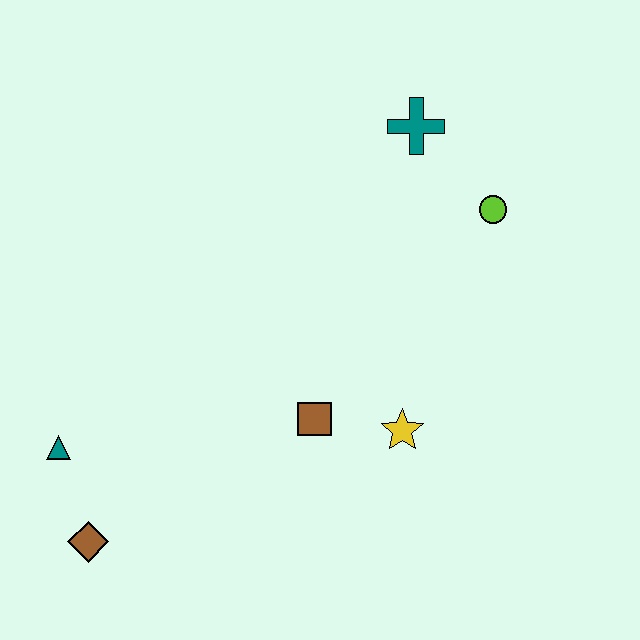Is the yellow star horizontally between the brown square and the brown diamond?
No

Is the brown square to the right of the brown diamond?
Yes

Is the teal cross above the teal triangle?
Yes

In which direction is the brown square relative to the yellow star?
The brown square is to the left of the yellow star.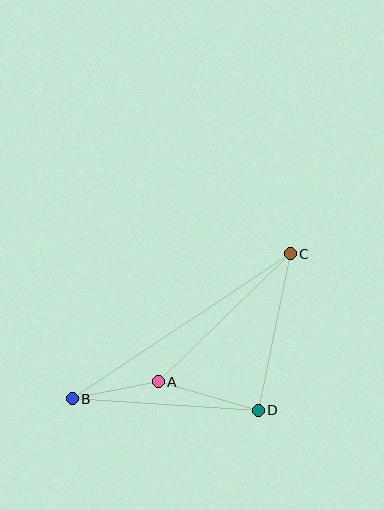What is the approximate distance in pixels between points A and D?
The distance between A and D is approximately 104 pixels.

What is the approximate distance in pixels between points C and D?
The distance between C and D is approximately 159 pixels.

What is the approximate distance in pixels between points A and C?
The distance between A and C is approximately 184 pixels.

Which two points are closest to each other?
Points A and B are closest to each other.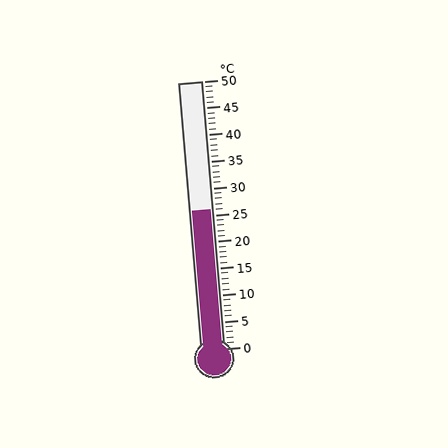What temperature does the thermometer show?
The thermometer shows approximately 26°C.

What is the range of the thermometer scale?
The thermometer scale ranges from 0°C to 50°C.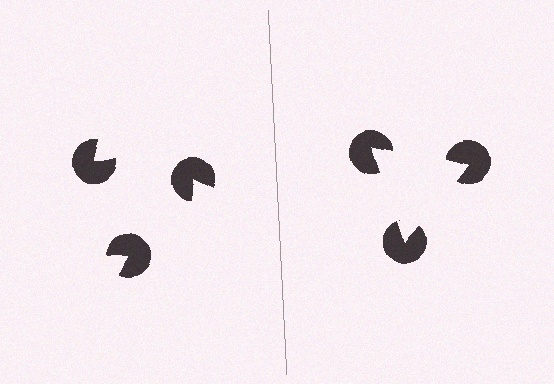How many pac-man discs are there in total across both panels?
6 — 3 on each side.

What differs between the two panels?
The pac-man discs are positioned identically on both sides; only the wedge orientations differ. On the right they align to a triangle; on the left they are misaligned.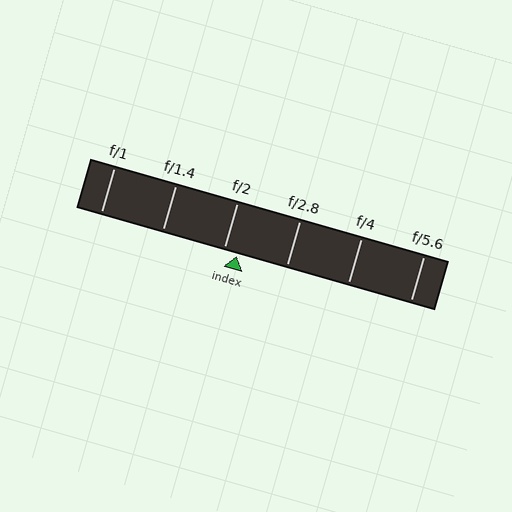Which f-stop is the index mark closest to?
The index mark is closest to f/2.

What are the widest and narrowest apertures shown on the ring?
The widest aperture shown is f/1 and the narrowest is f/5.6.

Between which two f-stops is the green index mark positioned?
The index mark is between f/2 and f/2.8.